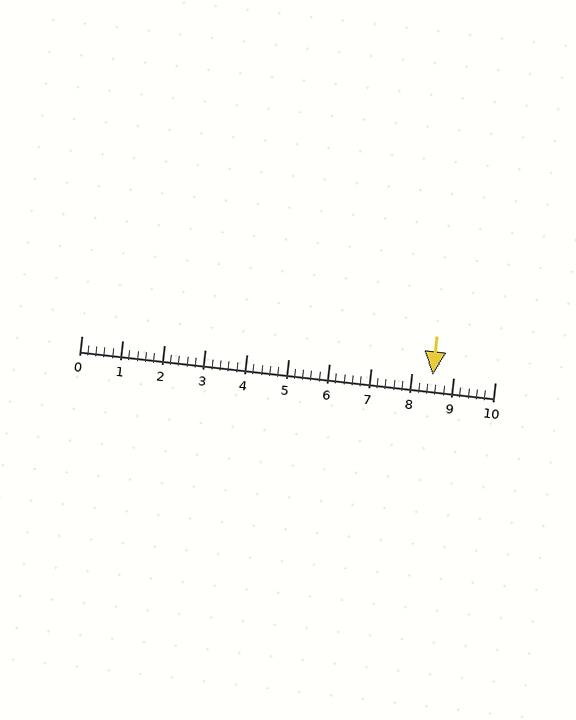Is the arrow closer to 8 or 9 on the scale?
The arrow is closer to 9.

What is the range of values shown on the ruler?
The ruler shows values from 0 to 10.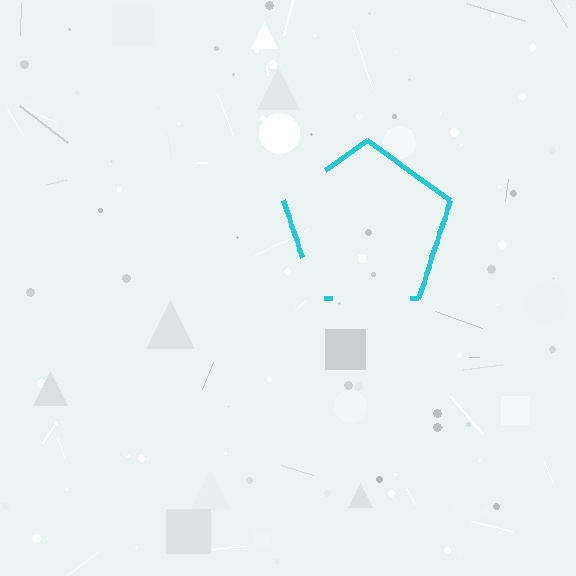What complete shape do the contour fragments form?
The contour fragments form a pentagon.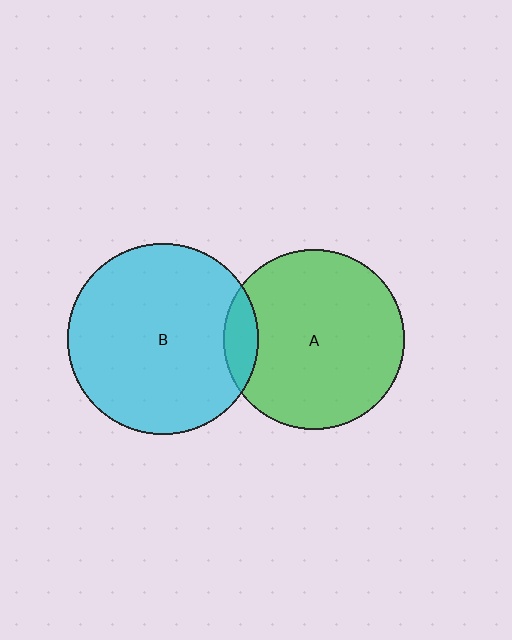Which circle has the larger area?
Circle B (cyan).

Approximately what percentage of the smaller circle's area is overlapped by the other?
Approximately 10%.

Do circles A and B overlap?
Yes.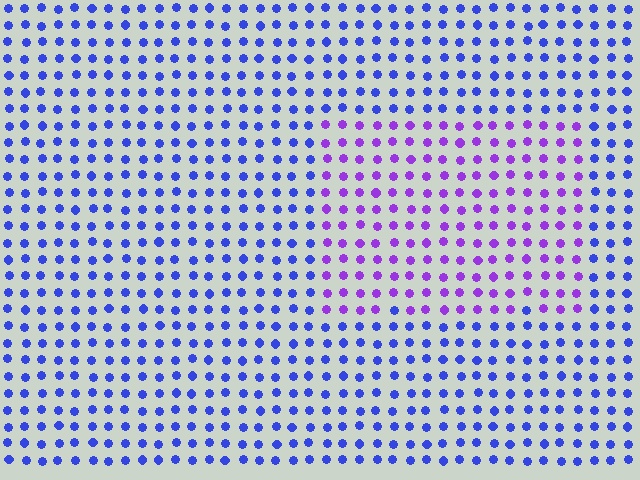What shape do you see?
I see a rectangle.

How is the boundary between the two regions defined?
The boundary is defined purely by a slight shift in hue (about 41 degrees). Spacing, size, and orientation are identical on both sides.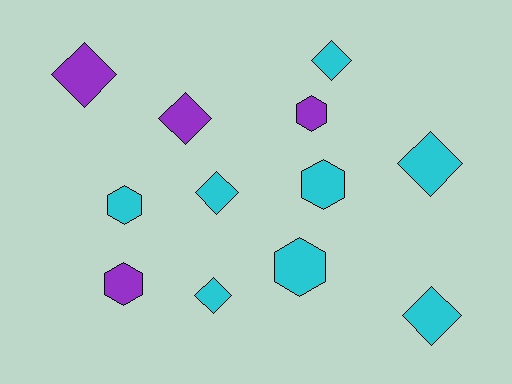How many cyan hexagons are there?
There are 3 cyan hexagons.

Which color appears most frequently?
Cyan, with 8 objects.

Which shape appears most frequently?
Diamond, with 7 objects.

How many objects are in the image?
There are 12 objects.